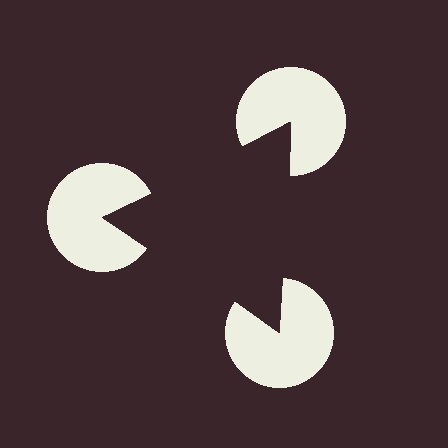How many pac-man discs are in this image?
There are 3 — one at each vertex of the illusory triangle.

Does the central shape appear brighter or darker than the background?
It typically appears slightly darker than the background, even though no actual brightness change is drawn.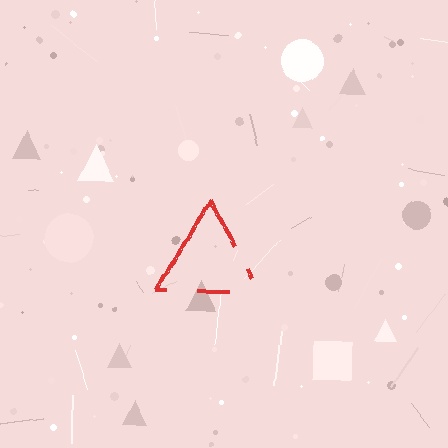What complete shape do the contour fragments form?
The contour fragments form a triangle.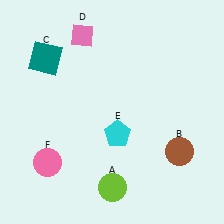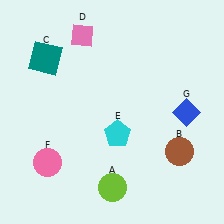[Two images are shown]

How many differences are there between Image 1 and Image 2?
There is 1 difference between the two images.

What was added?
A blue diamond (G) was added in Image 2.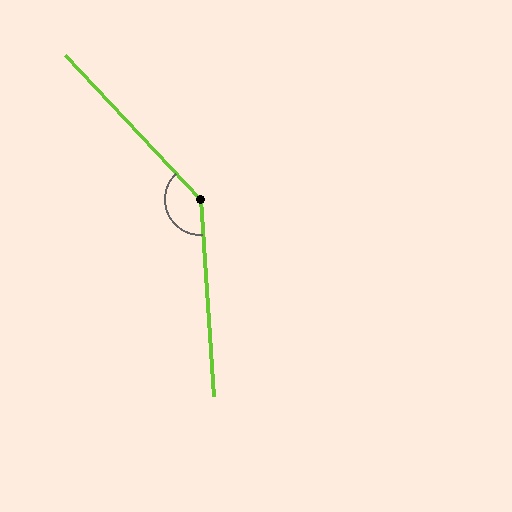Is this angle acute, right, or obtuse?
It is obtuse.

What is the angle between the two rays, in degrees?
Approximately 141 degrees.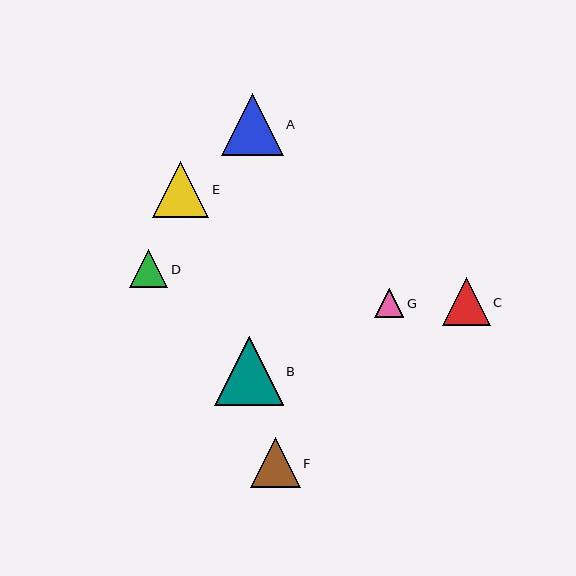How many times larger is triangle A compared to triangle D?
Triangle A is approximately 1.6 times the size of triangle D.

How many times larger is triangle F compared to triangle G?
Triangle F is approximately 1.7 times the size of triangle G.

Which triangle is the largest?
Triangle B is the largest with a size of approximately 68 pixels.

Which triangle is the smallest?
Triangle G is the smallest with a size of approximately 29 pixels.